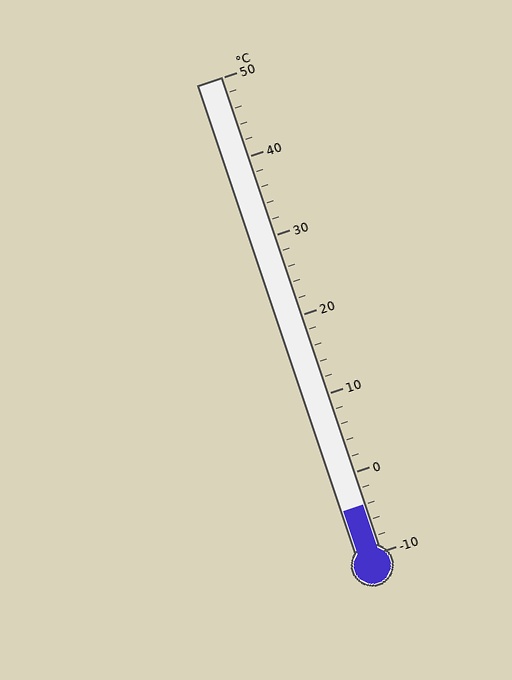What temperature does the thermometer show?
The thermometer shows approximately -4°C.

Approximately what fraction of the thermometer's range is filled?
The thermometer is filled to approximately 10% of its range.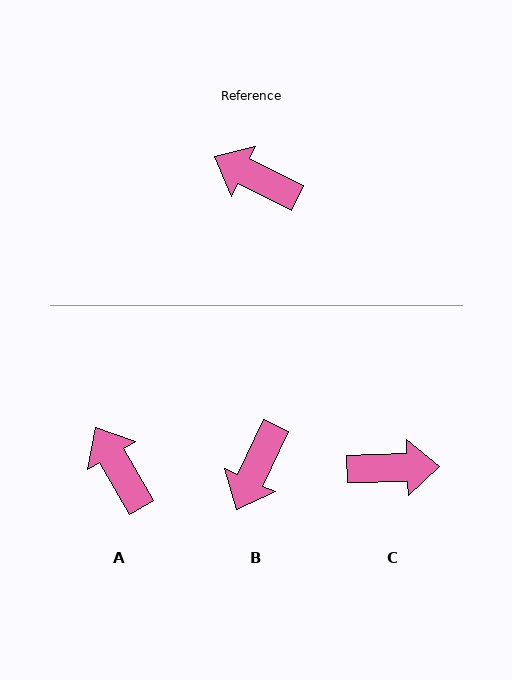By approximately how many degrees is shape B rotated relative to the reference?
Approximately 91 degrees counter-clockwise.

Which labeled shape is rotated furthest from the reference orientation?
C, about 152 degrees away.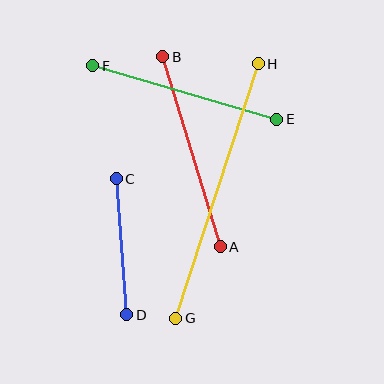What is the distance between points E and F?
The distance is approximately 191 pixels.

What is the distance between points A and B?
The distance is approximately 198 pixels.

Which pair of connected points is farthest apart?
Points G and H are farthest apart.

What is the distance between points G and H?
The distance is approximately 267 pixels.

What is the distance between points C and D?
The distance is approximately 136 pixels.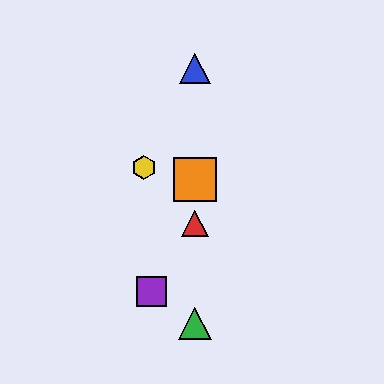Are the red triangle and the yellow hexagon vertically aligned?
No, the red triangle is at x≈195 and the yellow hexagon is at x≈144.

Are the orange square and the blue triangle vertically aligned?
Yes, both are at x≈195.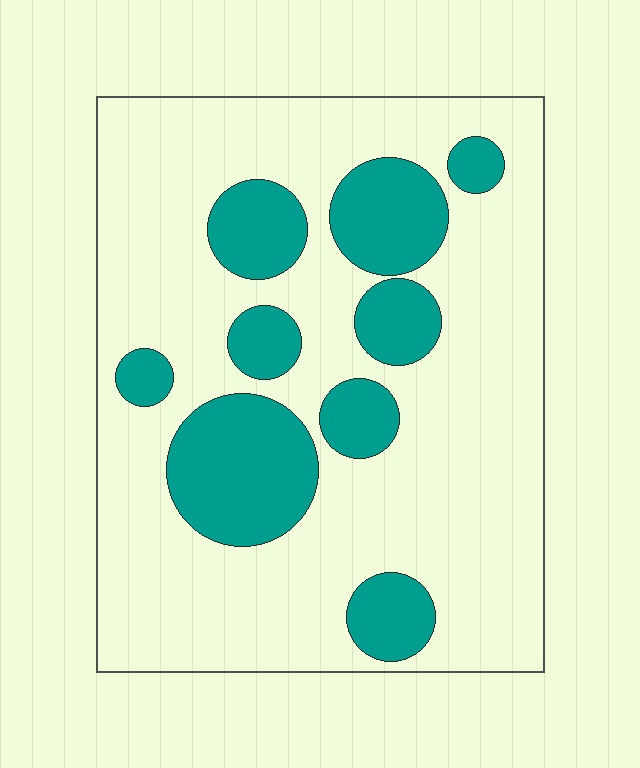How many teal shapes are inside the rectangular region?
9.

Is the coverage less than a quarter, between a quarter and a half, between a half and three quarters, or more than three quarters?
Between a quarter and a half.